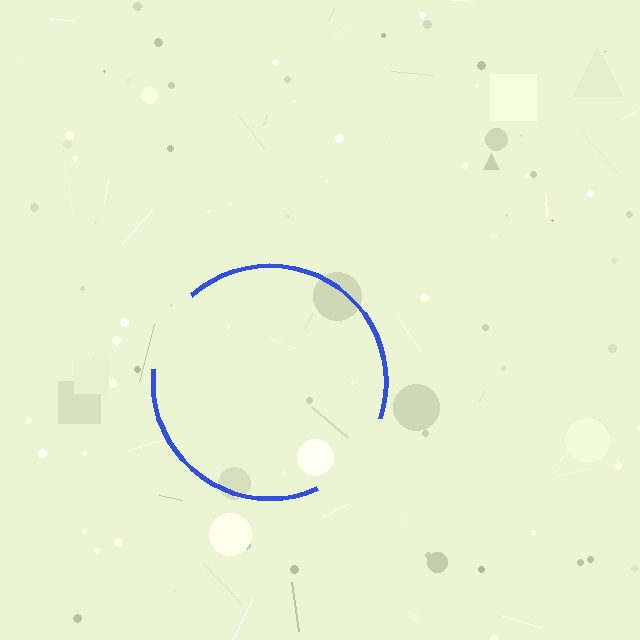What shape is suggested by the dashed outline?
The dashed outline suggests a circle.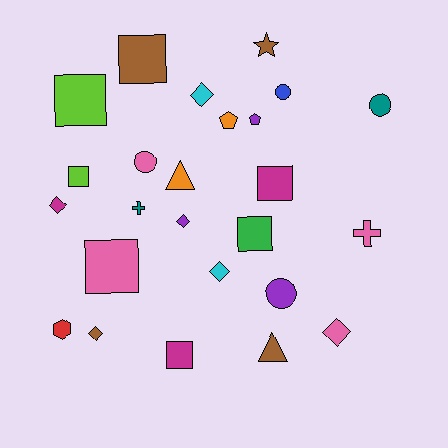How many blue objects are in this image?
There is 1 blue object.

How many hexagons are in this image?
There is 1 hexagon.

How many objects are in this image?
There are 25 objects.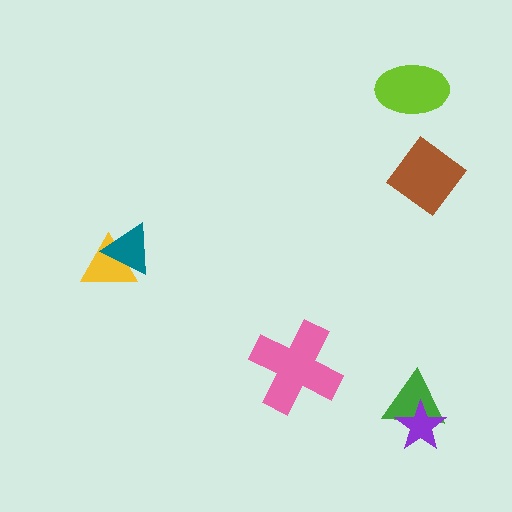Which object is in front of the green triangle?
The purple star is in front of the green triangle.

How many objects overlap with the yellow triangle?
1 object overlaps with the yellow triangle.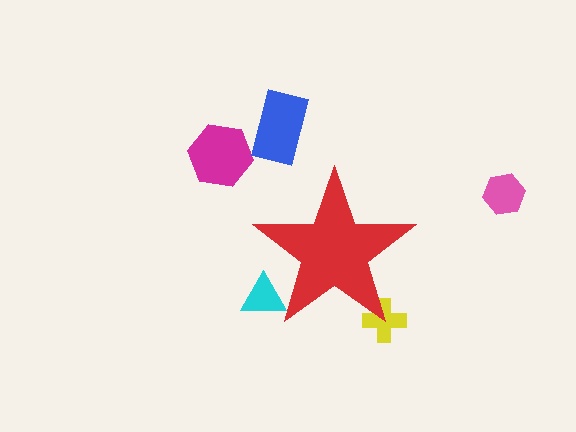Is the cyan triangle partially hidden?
Yes, the cyan triangle is partially hidden behind the red star.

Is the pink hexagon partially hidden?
No, the pink hexagon is fully visible.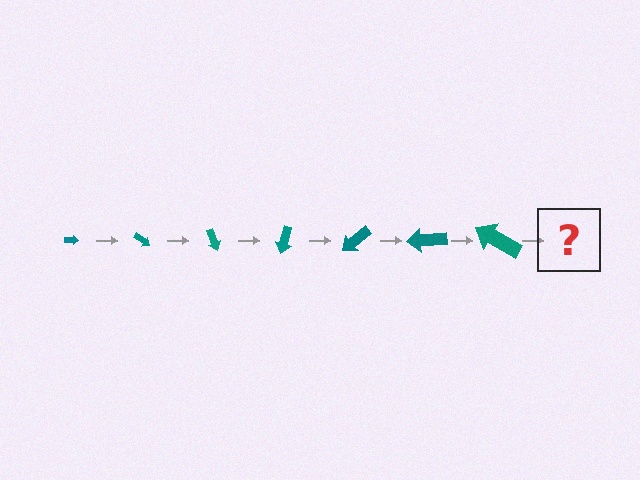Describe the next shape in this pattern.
It should be an arrow, larger than the previous one and rotated 245 degrees from the start.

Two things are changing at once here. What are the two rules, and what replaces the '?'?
The two rules are that the arrow grows larger each step and it rotates 35 degrees each step. The '?' should be an arrow, larger than the previous one and rotated 245 degrees from the start.